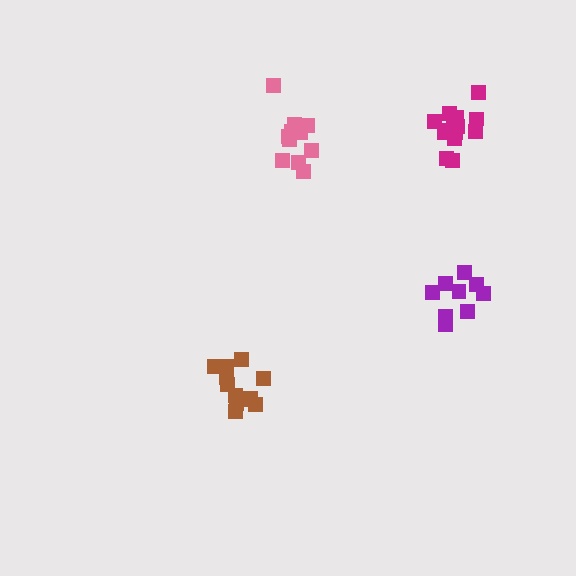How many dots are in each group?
Group 1: 11 dots, Group 2: 12 dots, Group 3: 14 dots, Group 4: 9 dots (46 total).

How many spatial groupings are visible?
There are 4 spatial groupings.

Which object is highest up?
The magenta cluster is topmost.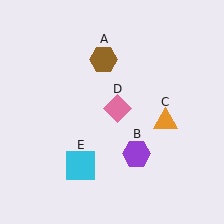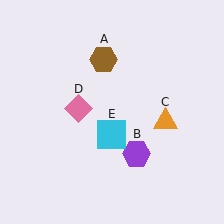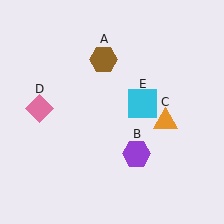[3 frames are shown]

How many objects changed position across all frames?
2 objects changed position: pink diamond (object D), cyan square (object E).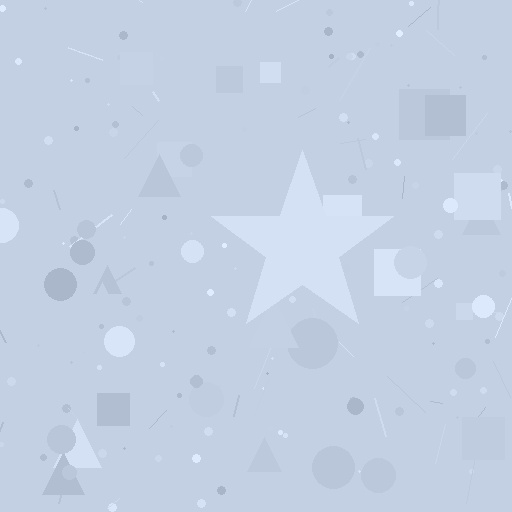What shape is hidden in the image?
A star is hidden in the image.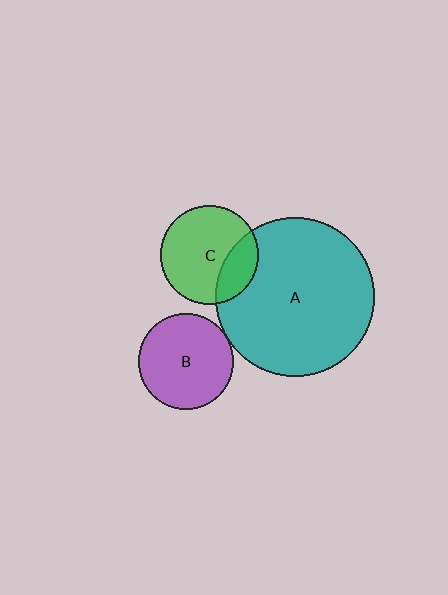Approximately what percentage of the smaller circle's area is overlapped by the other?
Approximately 5%.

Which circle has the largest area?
Circle A (teal).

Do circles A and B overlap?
Yes.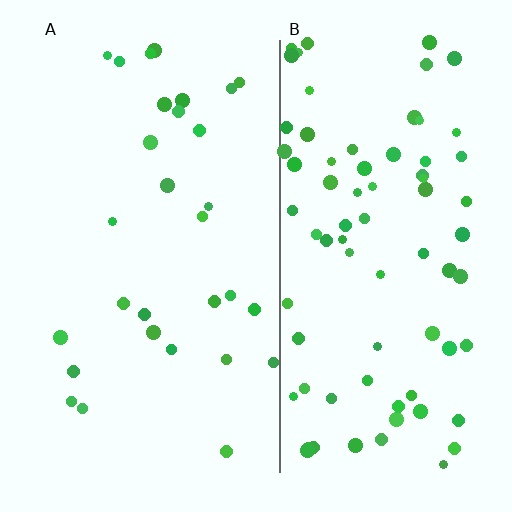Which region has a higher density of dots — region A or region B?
B (the right).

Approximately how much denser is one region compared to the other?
Approximately 2.7× — region B over region A.